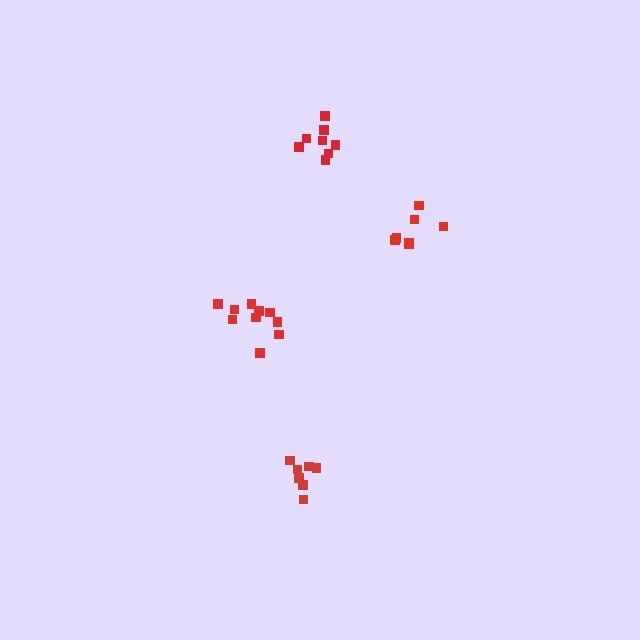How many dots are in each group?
Group 1: 7 dots, Group 2: 10 dots, Group 3: 8 dots, Group 4: 7 dots (32 total).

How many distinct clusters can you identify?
There are 4 distinct clusters.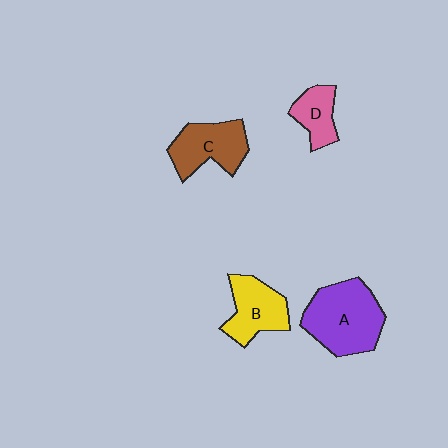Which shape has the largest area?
Shape A (purple).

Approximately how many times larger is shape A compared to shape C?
Approximately 1.4 times.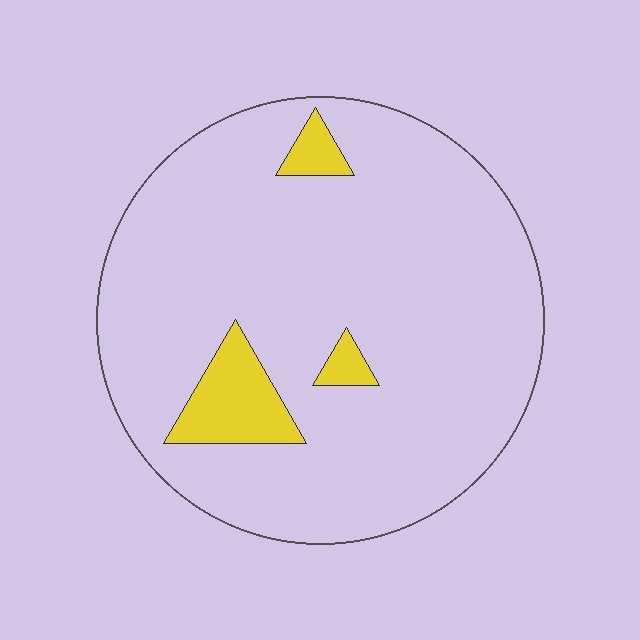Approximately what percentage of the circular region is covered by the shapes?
Approximately 10%.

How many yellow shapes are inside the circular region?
3.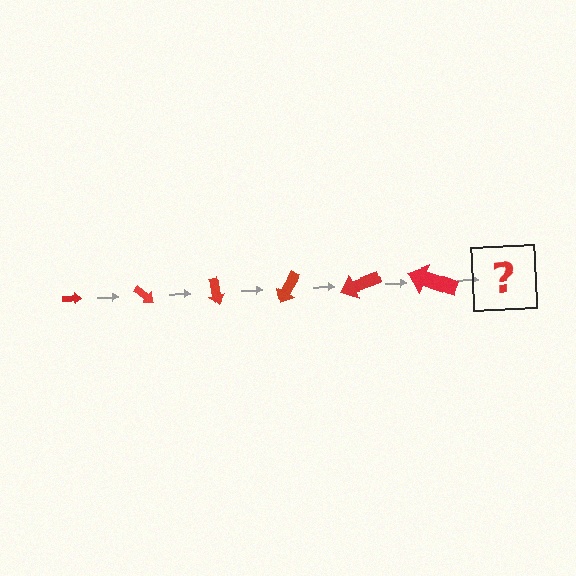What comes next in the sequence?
The next element should be an arrow, larger than the previous one and rotated 240 degrees from the start.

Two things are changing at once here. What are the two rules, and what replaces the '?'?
The two rules are that the arrow grows larger each step and it rotates 40 degrees each step. The '?' should be an arrow, larger than the previous one and rotated 240 degrees from the start.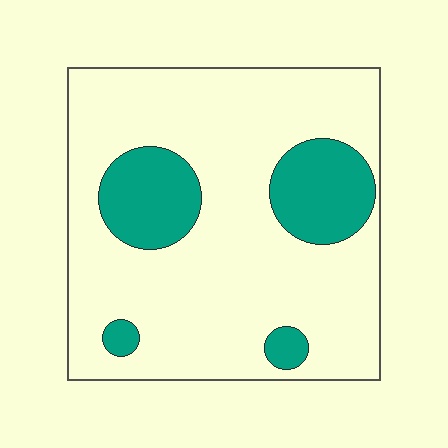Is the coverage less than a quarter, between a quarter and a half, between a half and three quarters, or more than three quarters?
Less than a quarter.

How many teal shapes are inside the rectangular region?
4.